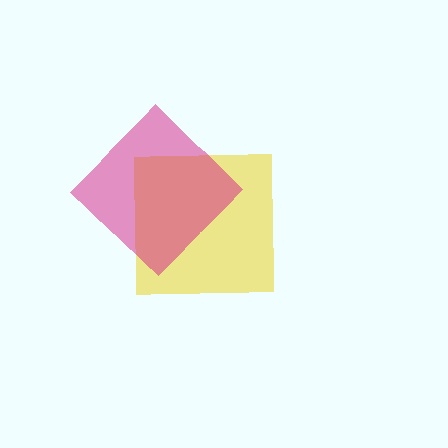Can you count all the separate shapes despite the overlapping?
Yes, there are 2 separate shapes.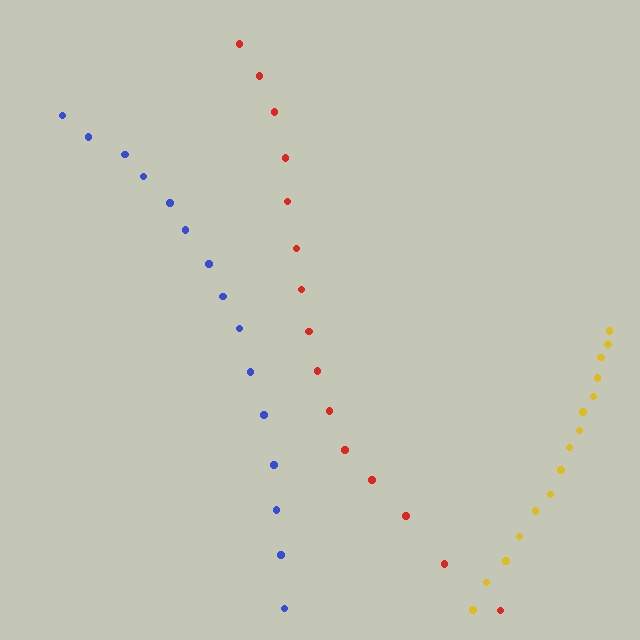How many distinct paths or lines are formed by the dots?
There are 3 distinct paths.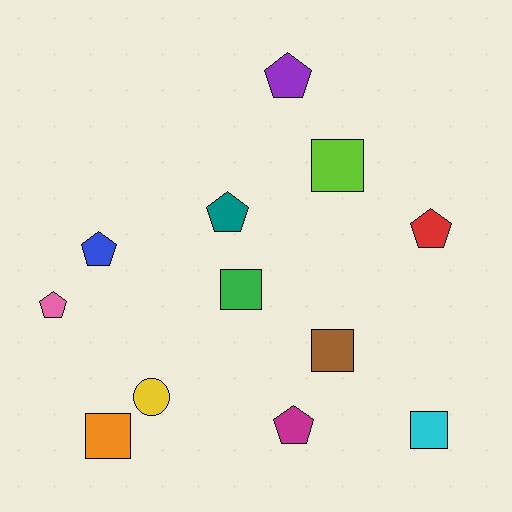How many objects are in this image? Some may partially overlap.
There are 12 objects.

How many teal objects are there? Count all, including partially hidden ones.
There is 1 teal object.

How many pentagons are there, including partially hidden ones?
There are 6 pentagons.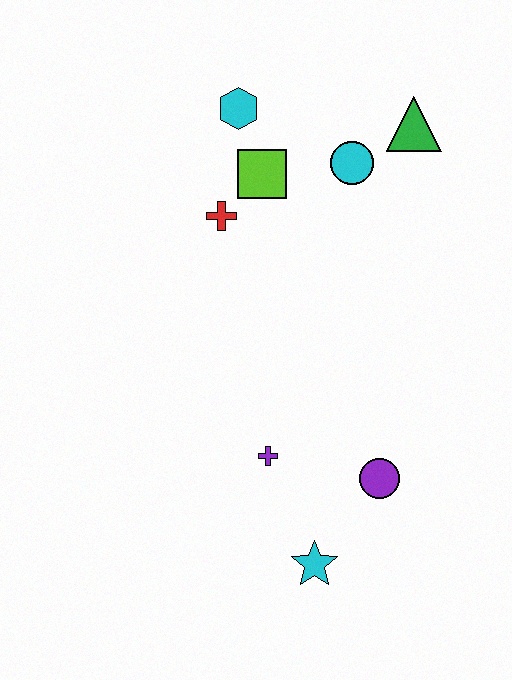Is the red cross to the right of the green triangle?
No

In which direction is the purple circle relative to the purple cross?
The purple circle is to the right of the purple cross.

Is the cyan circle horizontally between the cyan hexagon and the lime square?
No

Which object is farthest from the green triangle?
The cyan star is farthest from the green triangle.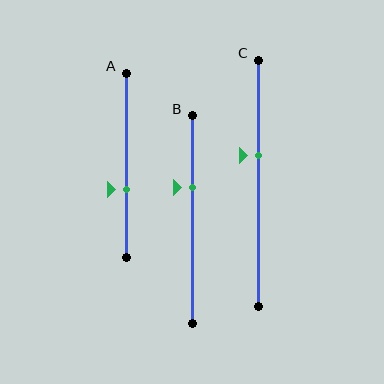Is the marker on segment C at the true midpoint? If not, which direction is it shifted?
No, the marker on segment C is shifted upward by about 11% of the segment length.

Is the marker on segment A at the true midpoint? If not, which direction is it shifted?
No, the marker on segment A is shifted downward by about 13% of the segment length.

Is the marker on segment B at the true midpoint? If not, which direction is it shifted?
No, the marker on segment B is shifted upward by about 15% of the segment length.